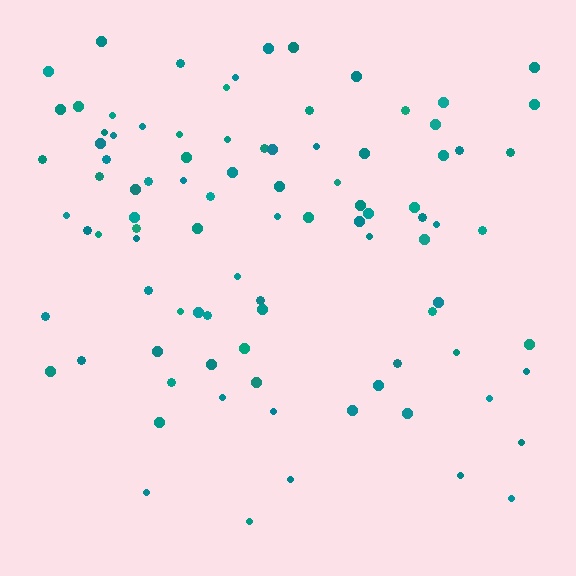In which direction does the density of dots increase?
From bottom to top, with the top side densest.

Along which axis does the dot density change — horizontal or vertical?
Vertical.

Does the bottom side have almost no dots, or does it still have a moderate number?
Still a moderate number, just noticeably fewer than the top.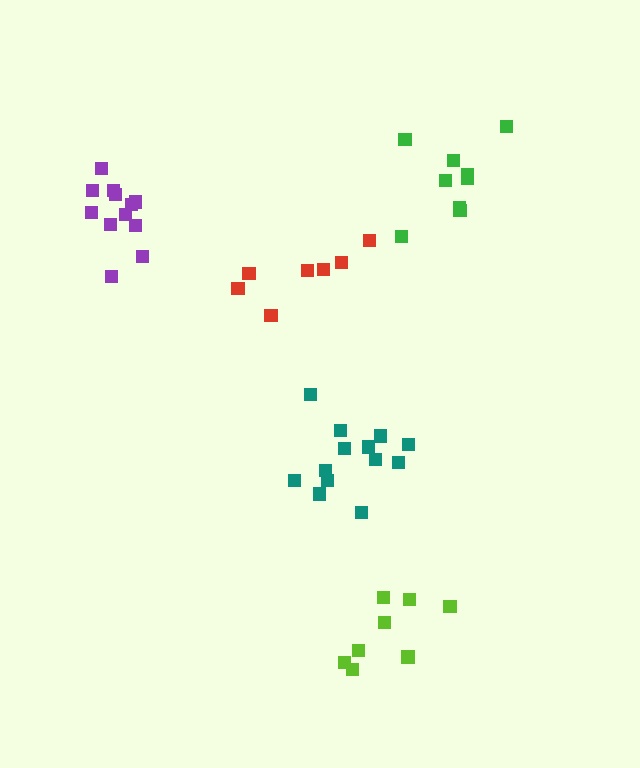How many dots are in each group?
Group 1: 12 dots, Group 2: 13 dots, Group 3: 7 dots, Group 4: 8 dots, Group 5: 9 dots (49 total).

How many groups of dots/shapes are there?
There are 5 groups.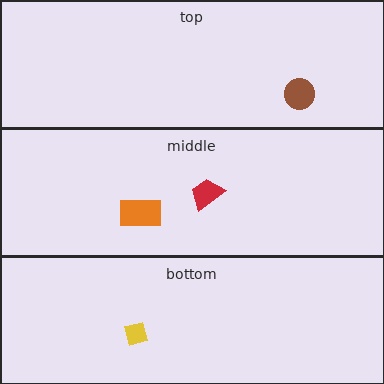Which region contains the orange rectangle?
The middle region.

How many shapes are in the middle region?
2.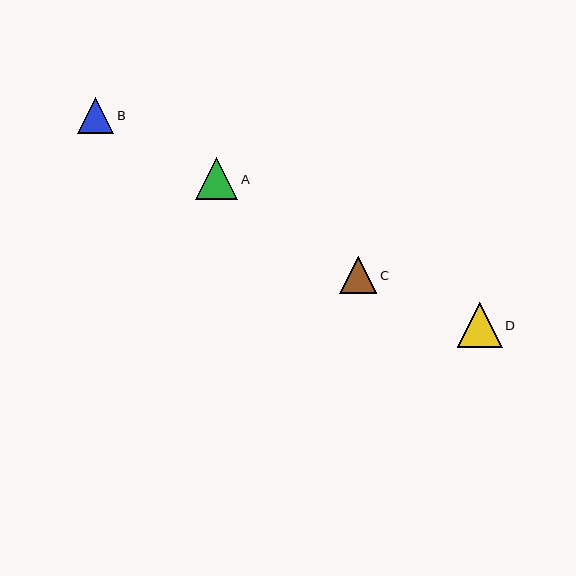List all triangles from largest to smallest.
From largest to smallest: D, A, C, B.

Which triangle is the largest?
Triangle D is the largest with a size of approximately 45 pixels.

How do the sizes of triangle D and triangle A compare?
Triangle D and triangle A are approximately the same size.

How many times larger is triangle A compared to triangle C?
Triangle A is approximately 1.2 times the size of triangle C.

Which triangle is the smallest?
Triangle B is the smallest with a size of approximately 36 pixels.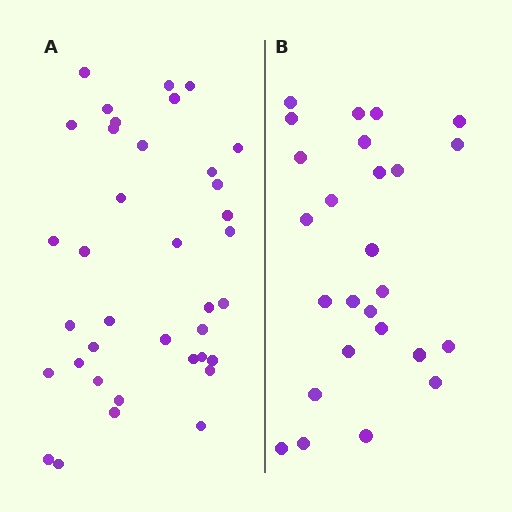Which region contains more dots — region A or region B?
Region A (the left region) has more dots.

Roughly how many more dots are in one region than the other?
Region A has roughly 12 or so more dots than region B.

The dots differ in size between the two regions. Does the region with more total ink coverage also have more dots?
No. Region B has more total ink coverage because its dots are larger, but region A actually contains more individual dots. Total area can be misleading — the number of items is what matters here.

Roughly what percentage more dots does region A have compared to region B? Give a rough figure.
About 40% more.